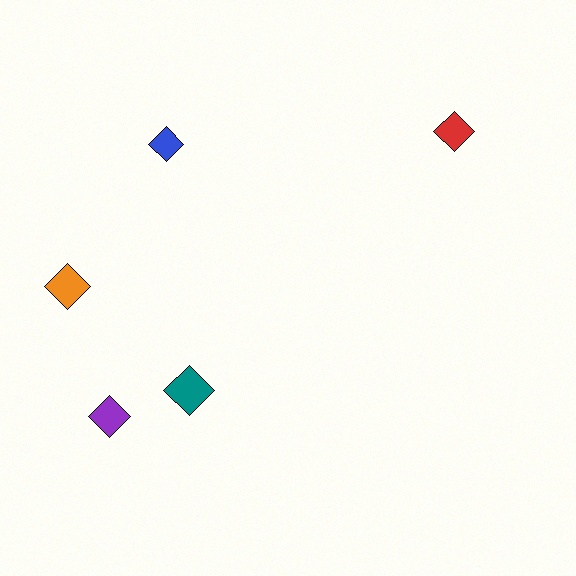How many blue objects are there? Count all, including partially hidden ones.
There is 1 blue object.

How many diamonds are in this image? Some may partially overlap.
There are 5 diamonds.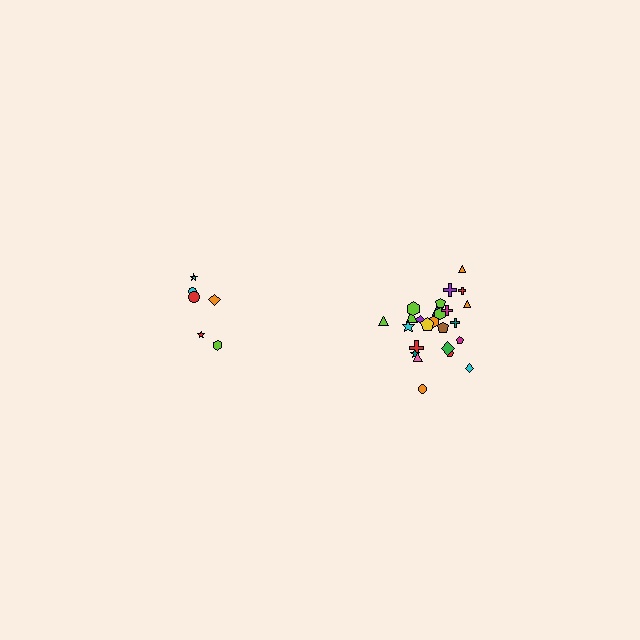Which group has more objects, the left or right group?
The right group.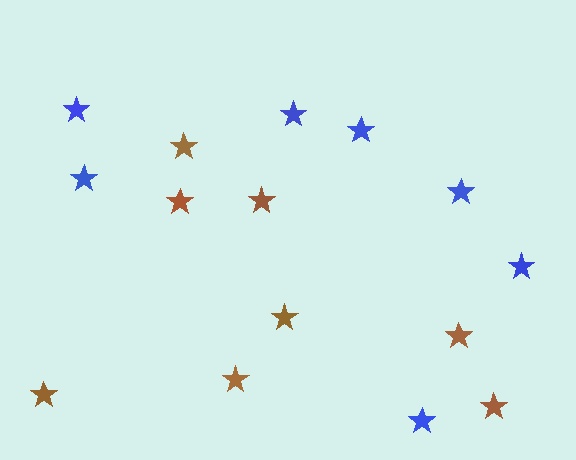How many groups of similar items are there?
There are 2 groups: one group of blue stars (7) and one group of brown stars (8).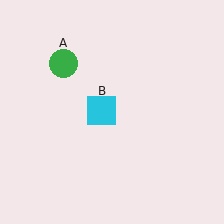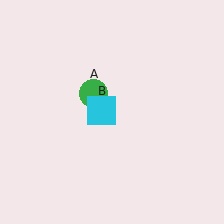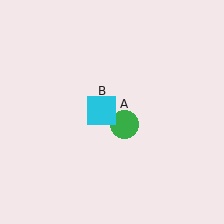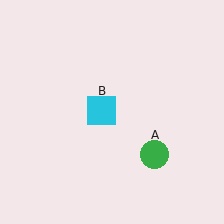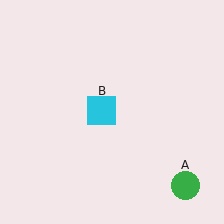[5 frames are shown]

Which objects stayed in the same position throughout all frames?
Cyan square (object B) remained stationary.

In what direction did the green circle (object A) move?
The green circle (object A) moved down and to the right.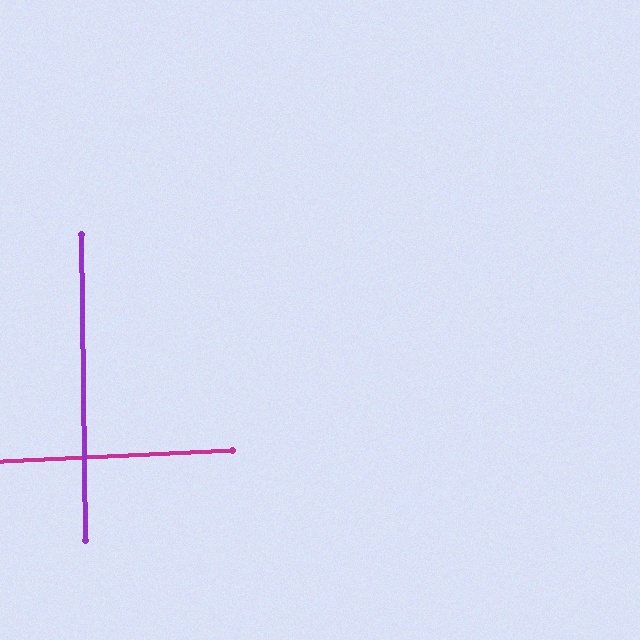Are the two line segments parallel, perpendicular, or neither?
Perpendicular — they meet at approximately 88°.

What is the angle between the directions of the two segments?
Approximately 88 degrees.